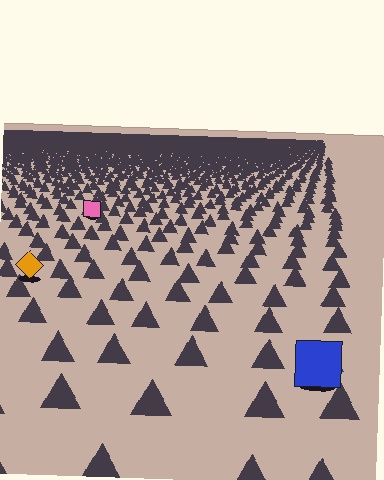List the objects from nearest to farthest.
From nearest to farthest: the blue square, the orange diamond, the pink square.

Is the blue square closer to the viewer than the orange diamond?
Yes. The blue square is closer — you can tell from the texture gradient: the ground texture is coarser near it.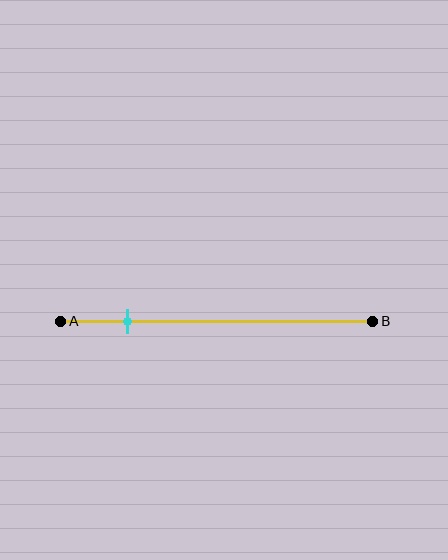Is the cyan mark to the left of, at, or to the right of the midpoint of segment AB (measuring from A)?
The cyan mark is to the left of the midpoint of segment AB.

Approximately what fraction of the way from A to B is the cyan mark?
The cyan mark is approximately 20% of the way from A to B.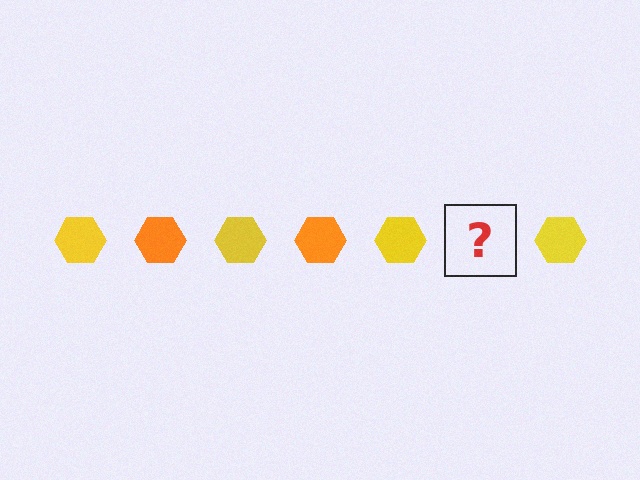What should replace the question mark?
The question mark should be replaced with an orange hexagon.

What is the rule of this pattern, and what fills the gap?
The rule is that the pattern cycles through yellow, orange hexagons. The gap should be filled with an orange hexagon.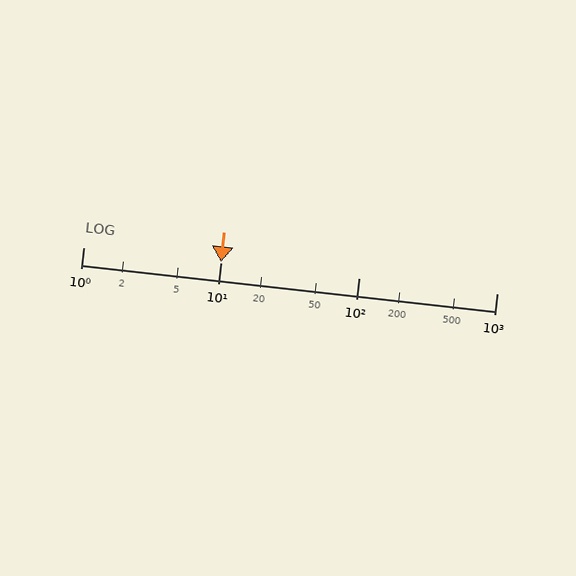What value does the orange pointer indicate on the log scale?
The pointer indicates approximately 10.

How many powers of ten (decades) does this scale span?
The scale spans 3 decades, from 1 to 1000.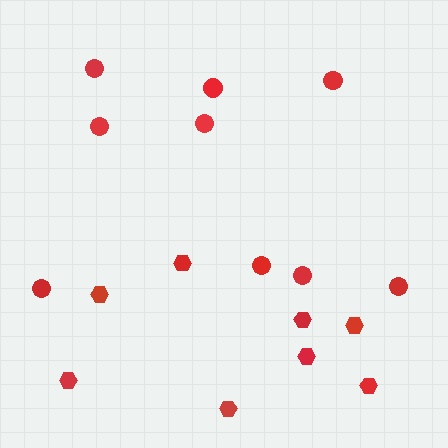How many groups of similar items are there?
There are 2 groups: one group of hexagons (8) and one group of circles (9).